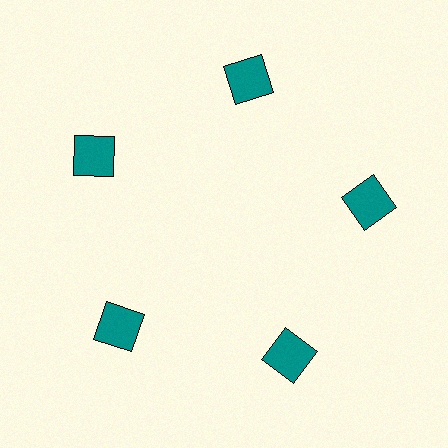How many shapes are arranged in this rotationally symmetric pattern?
There are 5 shapes, arranged in 5 groups of 1.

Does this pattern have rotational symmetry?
Yes, this pattern has 5-fold rotational symmetry. It looks the same after rotating 72 degrees around the center.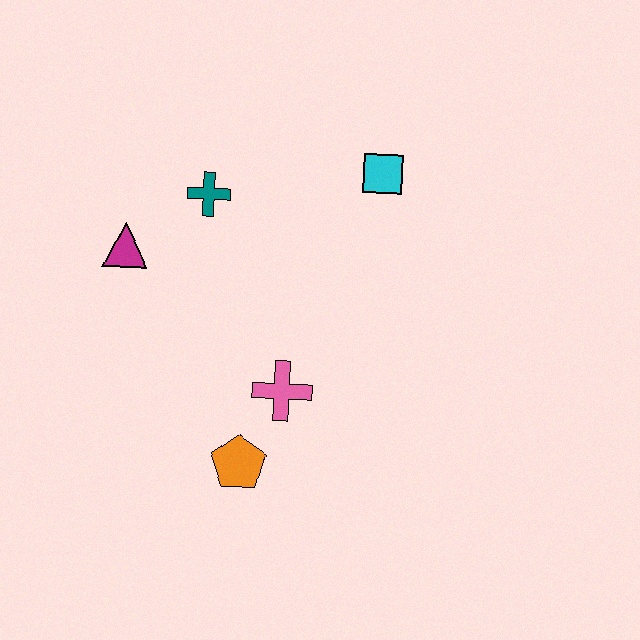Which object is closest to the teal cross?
The magenta triangle is closest to the teal cross.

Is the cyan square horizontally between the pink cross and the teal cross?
No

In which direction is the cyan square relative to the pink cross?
The cyan square is above the pink cross.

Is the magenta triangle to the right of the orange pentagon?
No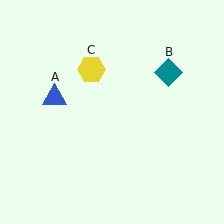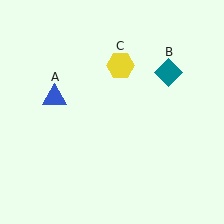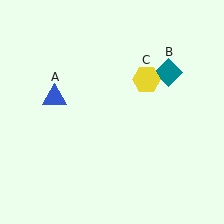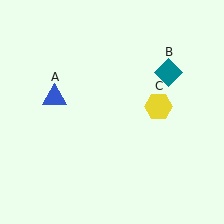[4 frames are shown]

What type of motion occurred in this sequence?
The yellow hexagon (object C) rotated clockwise around the center of the scene.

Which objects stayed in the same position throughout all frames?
Blue triangle (object A) and teal diamond (object B) remained stationary.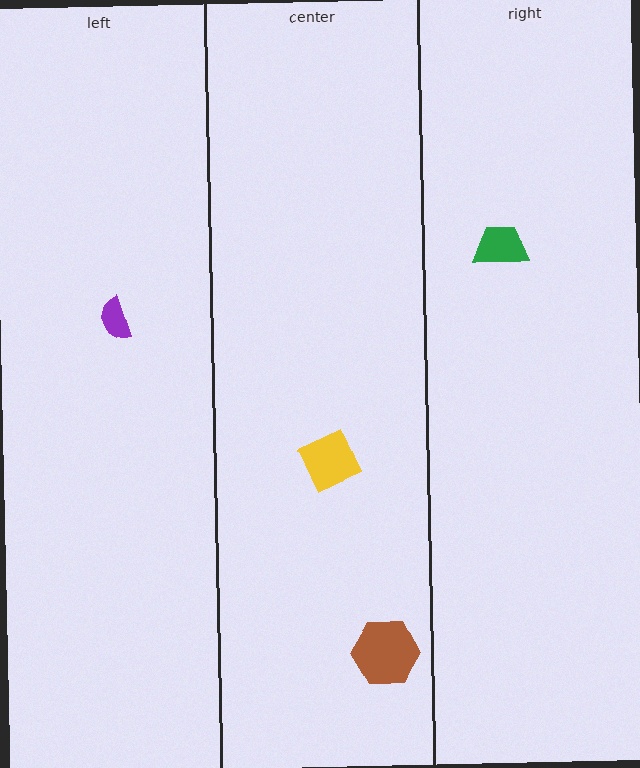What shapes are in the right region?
The green trapezoid.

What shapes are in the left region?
The purple semicircle.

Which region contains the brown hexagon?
The center region.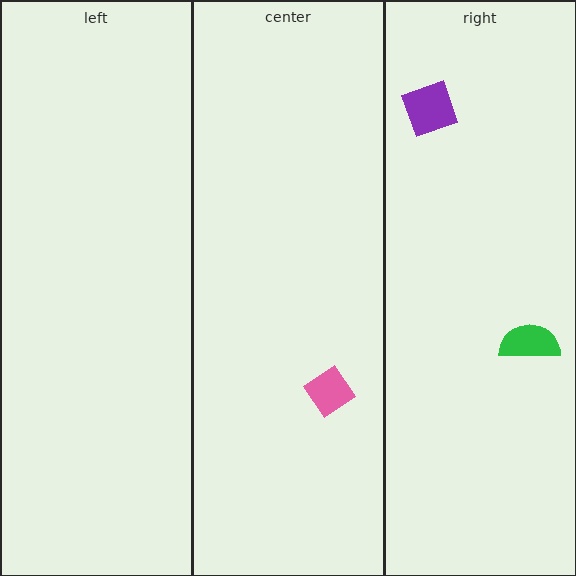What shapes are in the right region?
The green semicircle, the purple square.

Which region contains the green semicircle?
The right region.